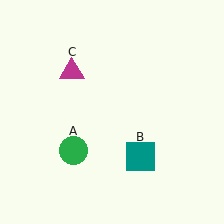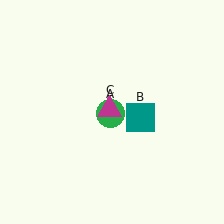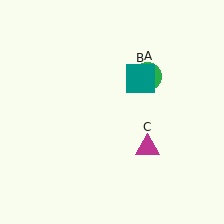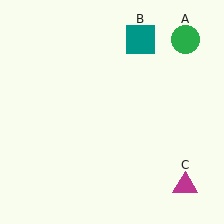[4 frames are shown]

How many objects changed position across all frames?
3 objects changed position: green circle (object A), teal square (object B), magenta triangle (object C).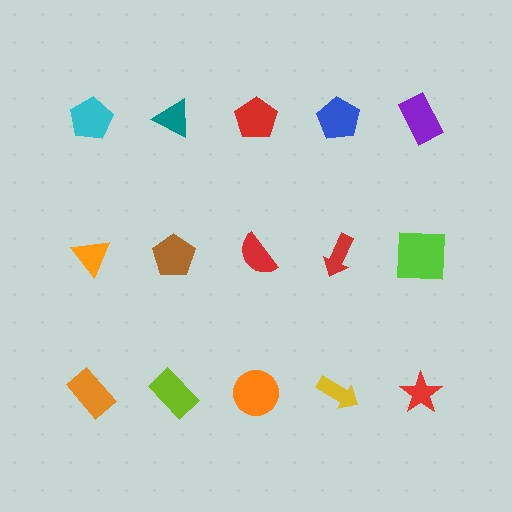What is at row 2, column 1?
An orange triangle.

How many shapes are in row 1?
5 shapes.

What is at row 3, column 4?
A yellow arrow.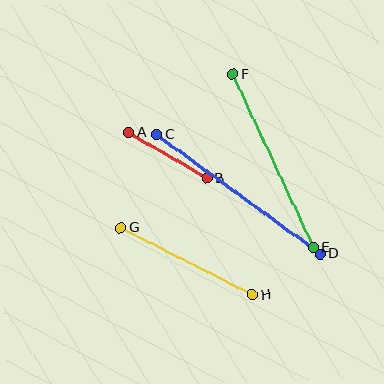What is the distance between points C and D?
The distance is approximately 203 pixels.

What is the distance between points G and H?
The distance is approximately 148 pixels.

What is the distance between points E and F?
The distance is approximately 191 pixels.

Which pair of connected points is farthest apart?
Points C and D are farthest apart.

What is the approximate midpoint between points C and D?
The midpoint is at approximately (238, 194) pixels.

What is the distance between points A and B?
The distance is approximately 91 pixels.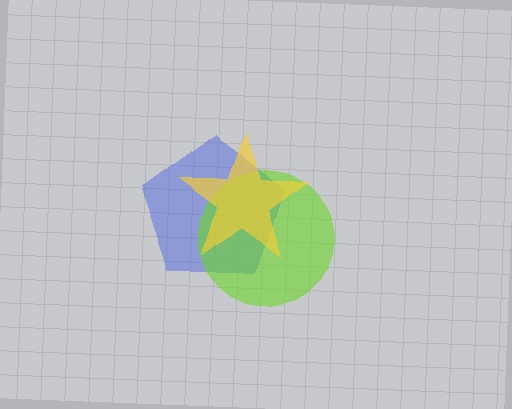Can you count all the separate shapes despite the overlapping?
Yes, there are 3 separate shapes.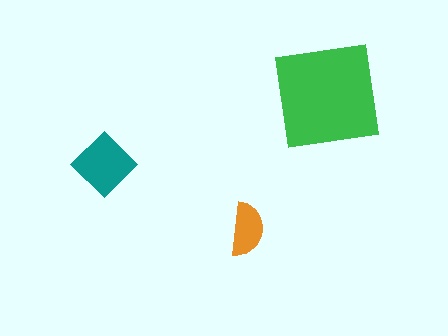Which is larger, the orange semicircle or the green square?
The green square.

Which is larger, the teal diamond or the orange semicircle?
The teal diamond.